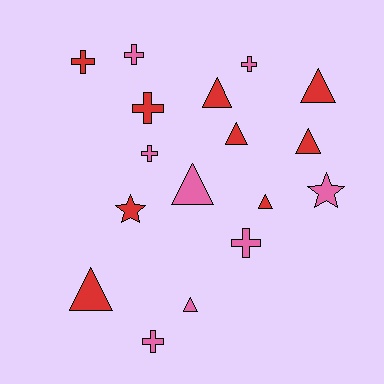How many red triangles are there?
There are 6 red triangles.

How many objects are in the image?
There are 17 objects.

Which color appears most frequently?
Red, with 9 objects.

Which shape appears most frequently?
Triangle, with 8 objects.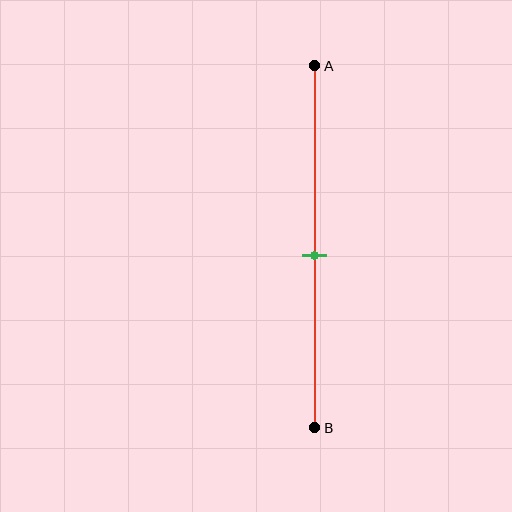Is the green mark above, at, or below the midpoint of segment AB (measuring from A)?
The green mark is approximately at the midpoint of segment AB.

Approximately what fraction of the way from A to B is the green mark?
The green mark is approximately 50% of the way from A to B.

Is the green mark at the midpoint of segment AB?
Yes, the mark is approximately at the midpoint.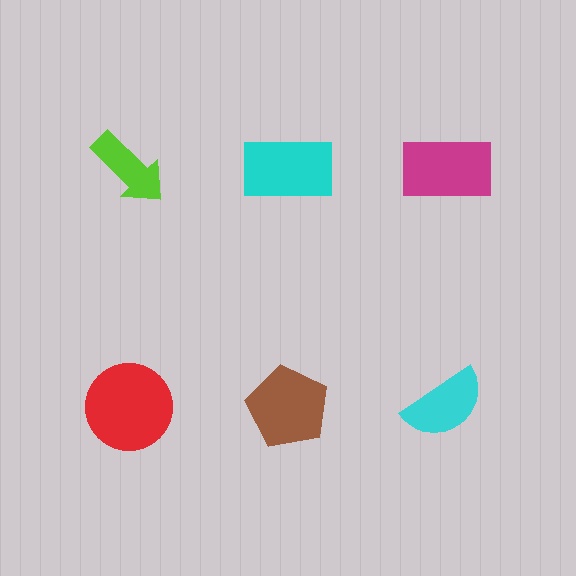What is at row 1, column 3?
A magenta rectangle.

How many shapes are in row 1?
3 shapes.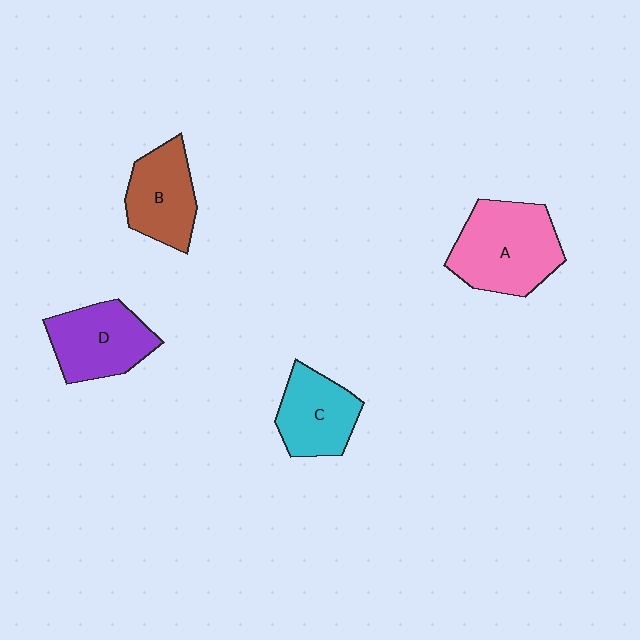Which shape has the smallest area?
Shape C (cyan).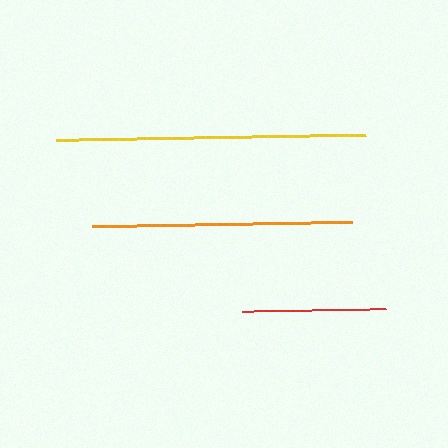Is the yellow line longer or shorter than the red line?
The yellow line is longer than the red line.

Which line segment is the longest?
The yellow line is the longest at approximately 311 pixels.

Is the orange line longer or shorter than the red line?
The orange line is longer than the red line.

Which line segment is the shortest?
The red line is the shortest at approximately 144 pixels.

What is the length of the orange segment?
The orange segment is approximately 260 pixels long.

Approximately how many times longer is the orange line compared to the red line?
The orange line is approximately 1.8 times the length of the red line.